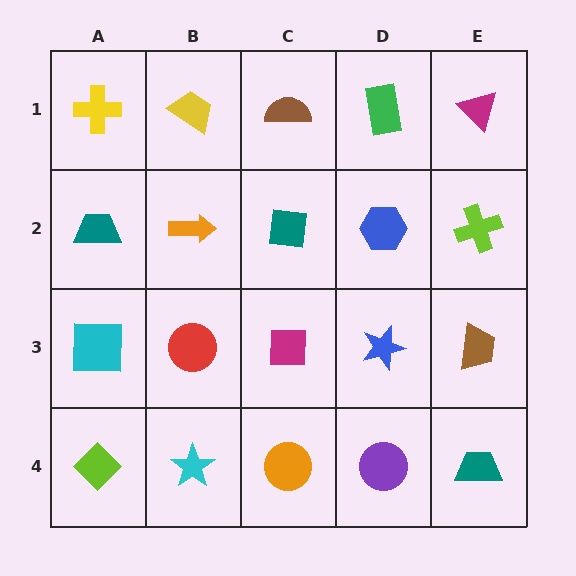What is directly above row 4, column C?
A magenta square.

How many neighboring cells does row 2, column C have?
4.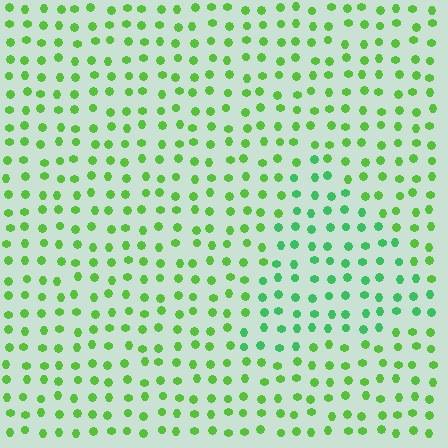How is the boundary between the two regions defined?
The boundary is defined purely by a slight shift in hue (about 30 degrees). Spacing, size, and orientation are identical on both sides.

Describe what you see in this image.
The image is filled with small lime elements in a uniform arrangement. A triangle-shaped region is visible where the elements are tinted to a slightly different hue, forming a subtle color boundary.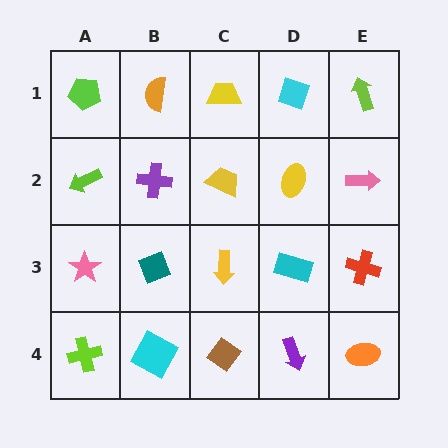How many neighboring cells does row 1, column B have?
3.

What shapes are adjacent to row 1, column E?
A pink arrow (row 2, column E), a cyan diamond (row 1, column D).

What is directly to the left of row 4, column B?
A lime cross.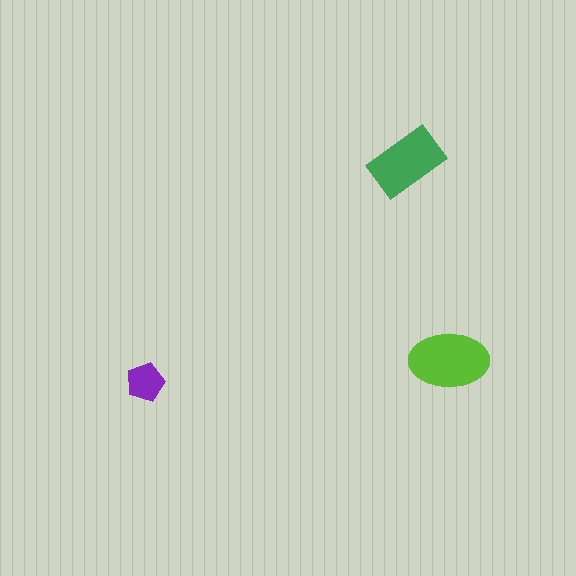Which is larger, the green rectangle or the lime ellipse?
The lime ellipse.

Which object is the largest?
The lime ellipse.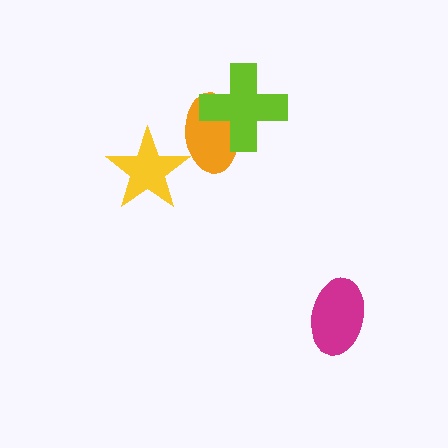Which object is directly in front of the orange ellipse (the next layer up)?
The lime cross is directly in front of the orange ellipse.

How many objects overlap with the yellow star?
1 object overlaps with the yellow star.